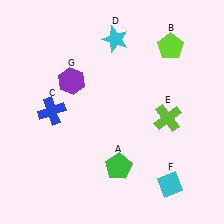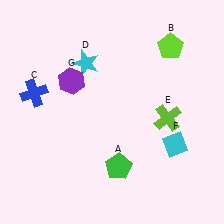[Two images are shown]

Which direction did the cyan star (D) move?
The cyan star (D) moved left.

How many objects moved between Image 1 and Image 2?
3 objects moved between the two images.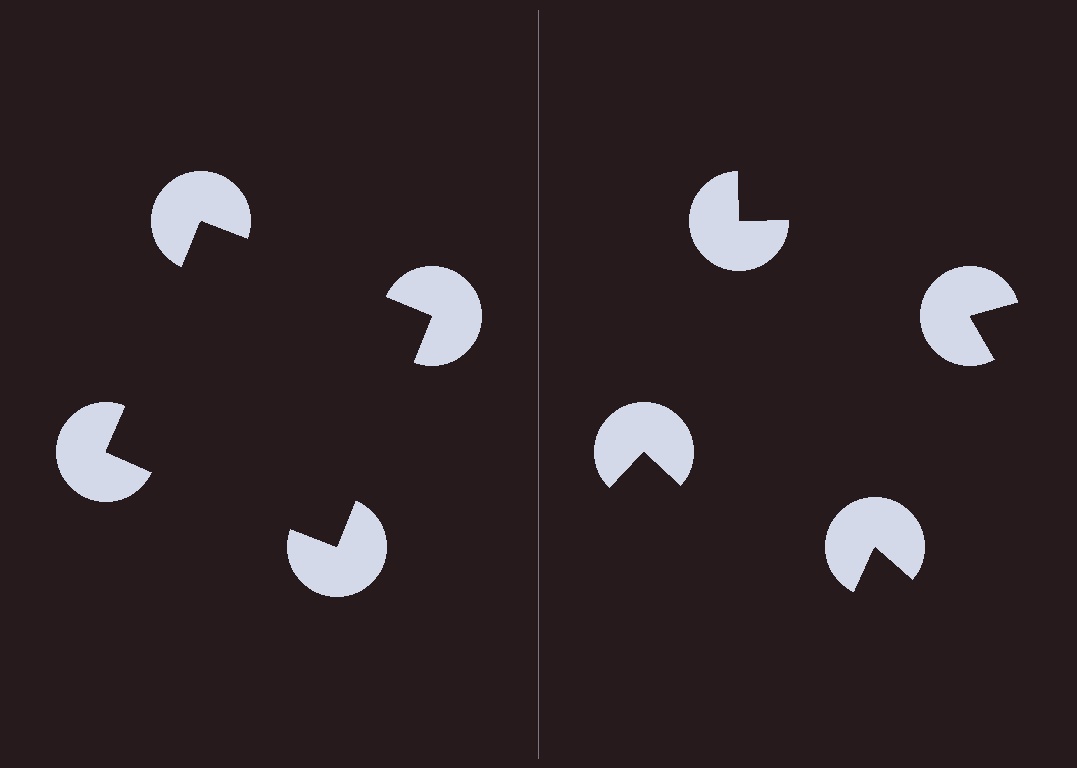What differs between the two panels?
The pac-man discs are positioned identically on both sides; only the wedge orientations differ. On the left they align to a square; on the right they are misaligned.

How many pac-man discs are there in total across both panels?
8 — 4 on each side.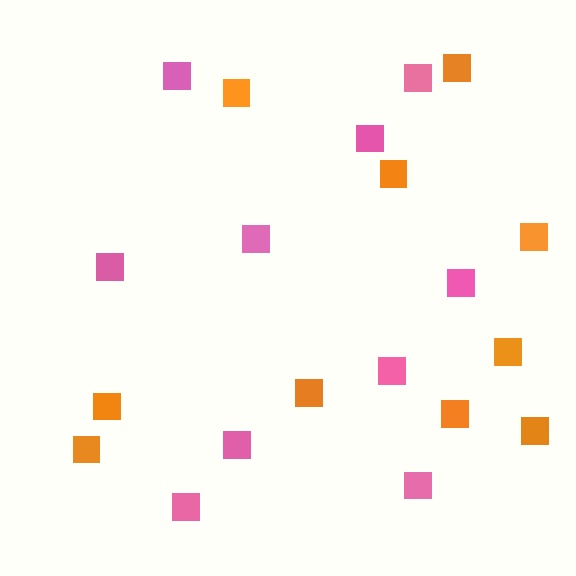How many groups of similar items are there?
There are 2 groups: one group of pink squares (10) and one group of orange squares (10).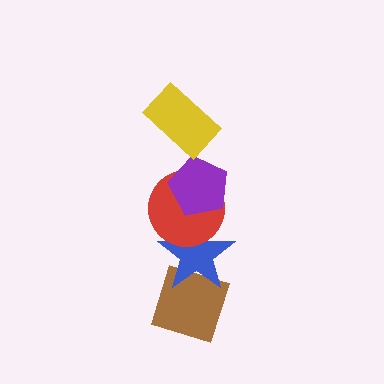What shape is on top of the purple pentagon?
The yellow rectangle is on top of the purple pentagon.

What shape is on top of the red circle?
The purple pentagon is on top of the red circle.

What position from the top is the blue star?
The blue star is 4th from the top.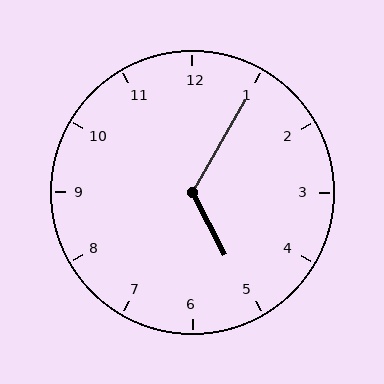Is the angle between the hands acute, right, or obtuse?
It is obtuse.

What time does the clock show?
5:05.